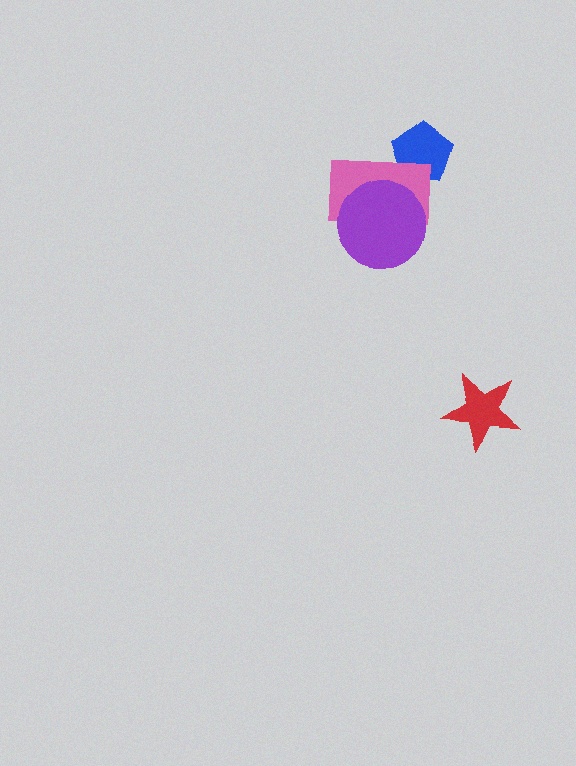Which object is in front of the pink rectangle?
The purple circle is in front of the pink rectangle.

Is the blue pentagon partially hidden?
Yes, it is partially covered by another shape.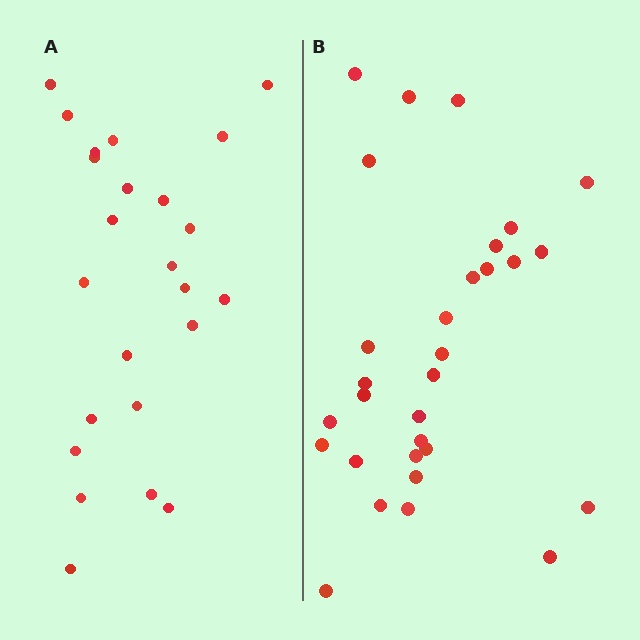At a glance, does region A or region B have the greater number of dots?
Region B (the right region) has more dots.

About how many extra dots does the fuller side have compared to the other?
Region B has about 6 more dots than region A.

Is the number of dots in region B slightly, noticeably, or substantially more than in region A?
Region B has noticeably more, but not dramatically so. The ratio is roughly 1.2 to 1.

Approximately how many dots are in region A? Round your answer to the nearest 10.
About 20 dots. (The exact count is 24, which rounds to 20.)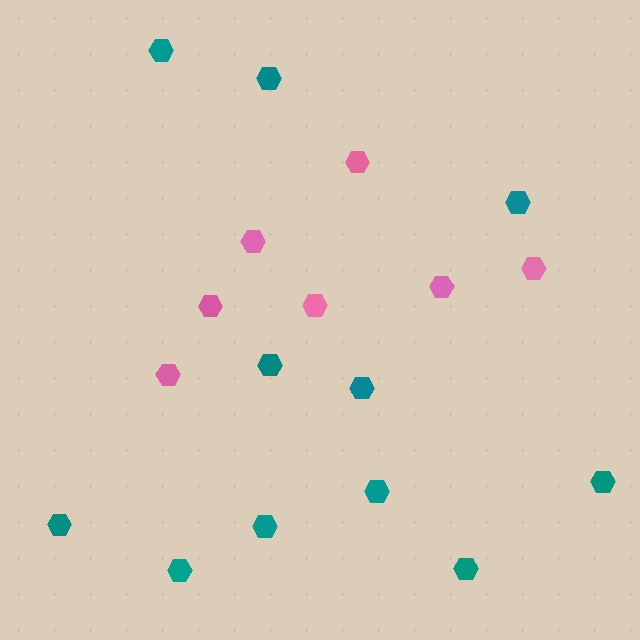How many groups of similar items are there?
There are 2 groups: one group of pink hexagons (7) and one group of teal hexagons (11).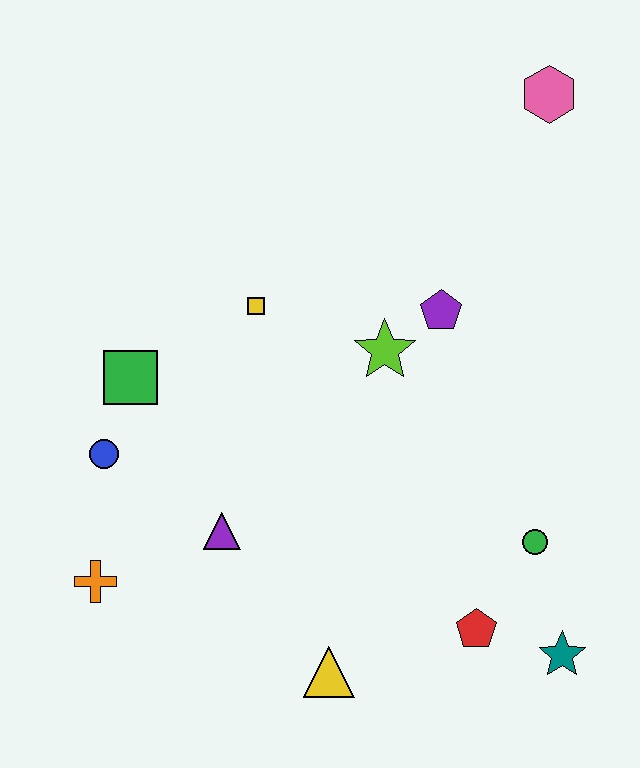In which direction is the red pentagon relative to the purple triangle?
The red pentagon is to the right of the purple triangle.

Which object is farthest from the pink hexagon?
The orange cross is farthest from the pink hexagon.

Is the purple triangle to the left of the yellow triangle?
Yes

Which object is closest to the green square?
The blue circle is closest to the green square.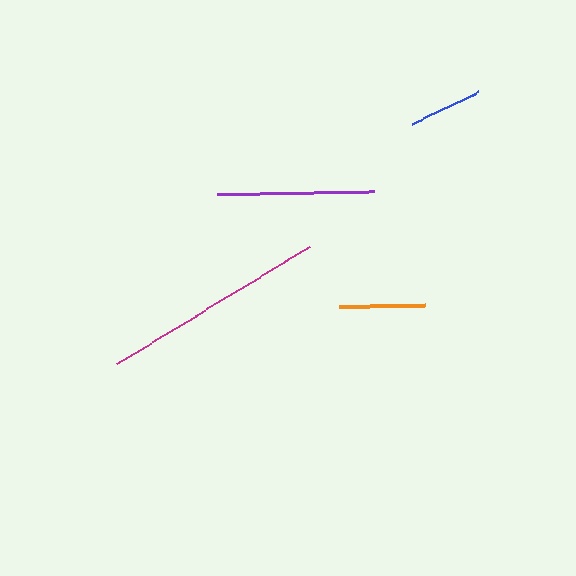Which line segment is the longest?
The magenta line is the longest at approximately 226 pixels.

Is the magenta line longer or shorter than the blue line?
The magenta line is longer than the blue line.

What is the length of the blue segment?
The blue segment is approximately 74 pixels long.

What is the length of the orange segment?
The orange segment is approximately 86 pixels long.